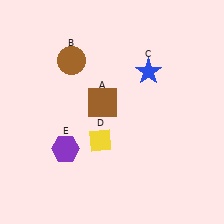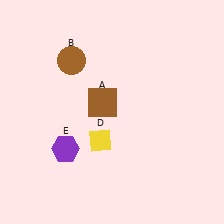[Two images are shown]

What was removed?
The blue star (C) was removed in Image 2.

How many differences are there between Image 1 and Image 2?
There is 1 difference between the two images.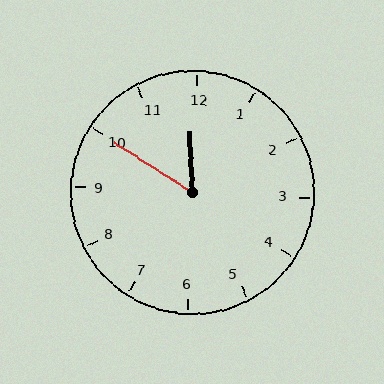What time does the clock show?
11:50.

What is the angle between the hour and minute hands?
Approximately 55 degrees.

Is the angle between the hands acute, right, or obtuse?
It is acute.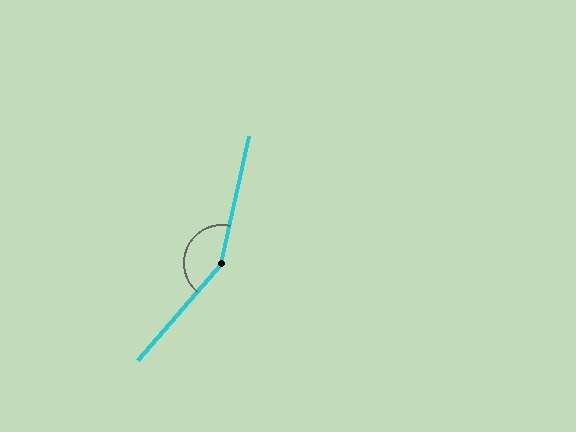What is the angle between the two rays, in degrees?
Approximately 152 degrees.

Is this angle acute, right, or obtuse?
It is obtuse.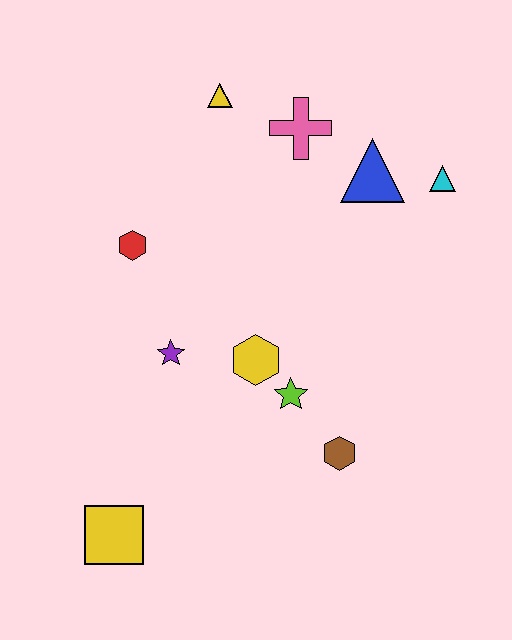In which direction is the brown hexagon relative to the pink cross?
The brown hexagon is below the pink cross.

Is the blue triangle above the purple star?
Yes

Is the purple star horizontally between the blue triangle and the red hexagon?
Yes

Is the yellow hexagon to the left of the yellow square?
No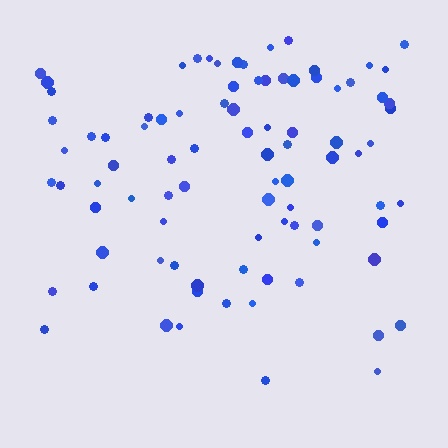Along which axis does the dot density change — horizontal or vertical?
Vertical.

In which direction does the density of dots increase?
From bottom to top, with the top side densest.